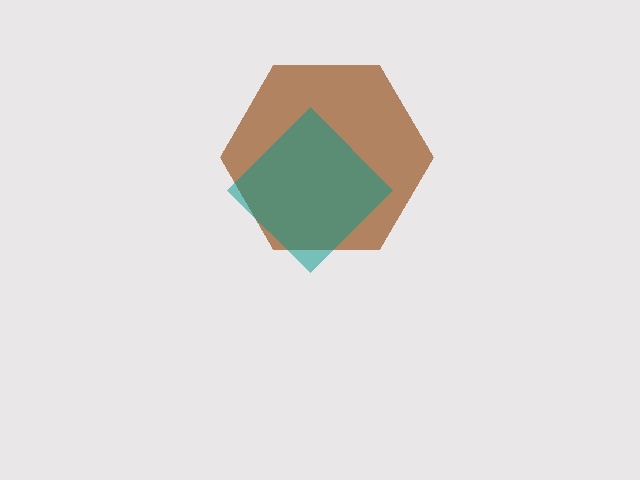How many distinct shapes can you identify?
There are 2 distinct shapes: a brown hexagon, a teal diamond.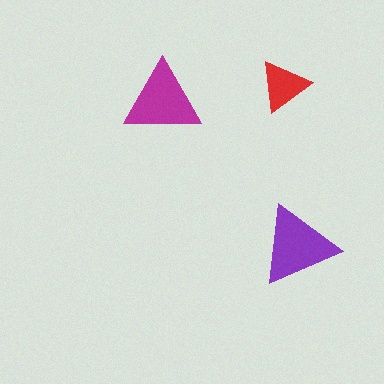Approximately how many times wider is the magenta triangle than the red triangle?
About 1.5 times wider.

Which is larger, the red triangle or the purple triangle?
The purple one.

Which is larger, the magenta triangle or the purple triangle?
The purple one.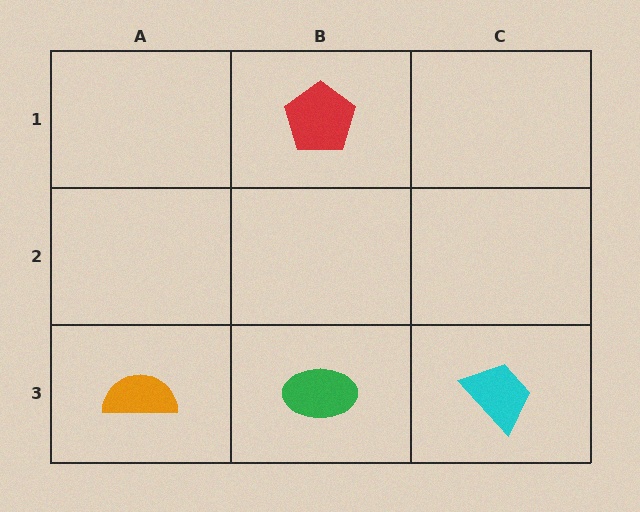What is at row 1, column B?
A red pentagon.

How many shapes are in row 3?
3 shapes.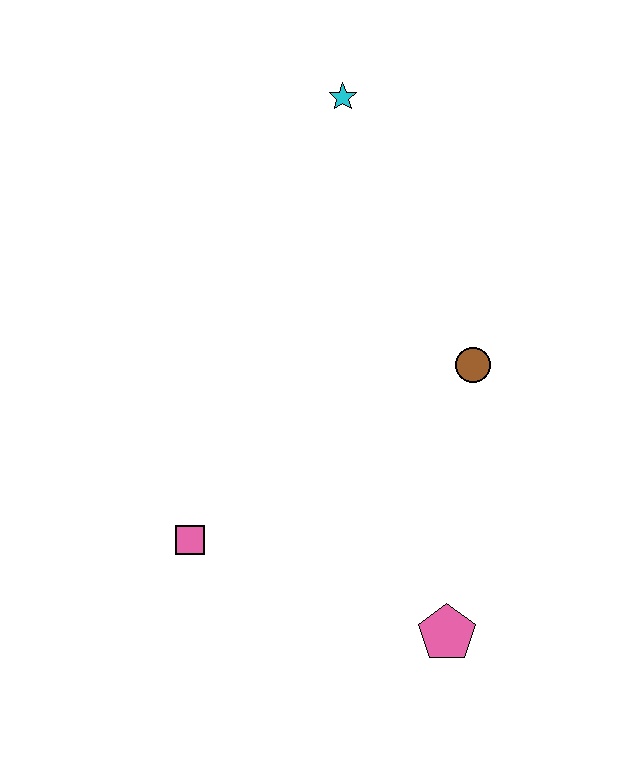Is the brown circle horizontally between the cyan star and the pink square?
No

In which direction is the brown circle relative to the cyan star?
The brown circle is below the cyan star.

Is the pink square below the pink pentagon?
No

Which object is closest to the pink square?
The pink pentagon is closest to the pink square.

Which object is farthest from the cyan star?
The pink pentagon is farthest from the cyan star.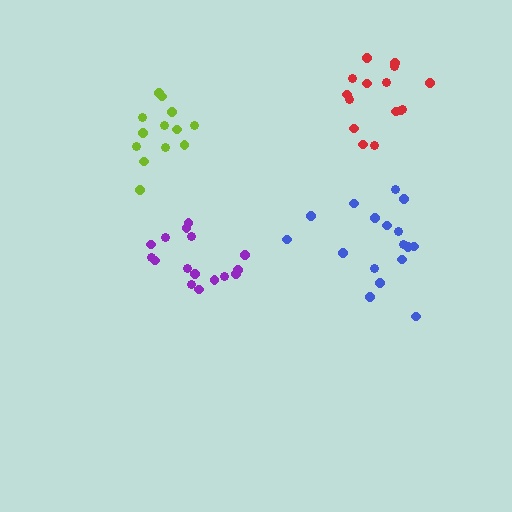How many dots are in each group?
Group 1: 17 dots, Group 2: 16 dots, Group 3: 13 dots, Group 4: 15 dots (61 total).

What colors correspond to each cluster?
The clusters are colored: blue, purple, lime, red.